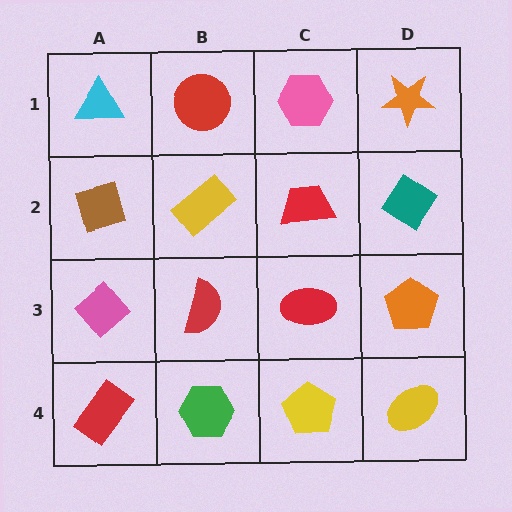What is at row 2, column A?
A brown diamond.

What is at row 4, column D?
A yellow ellipse.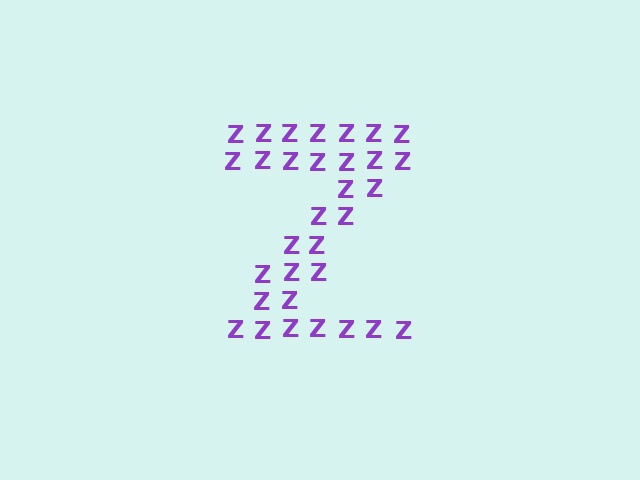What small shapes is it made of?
It is made of small letter Z's.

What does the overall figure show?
The overall figure shows the letter Z.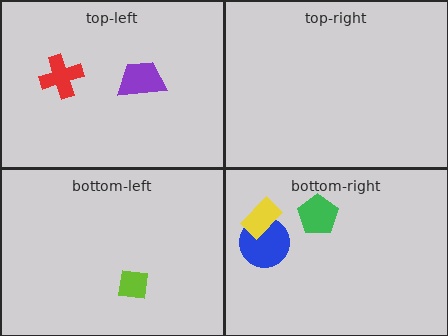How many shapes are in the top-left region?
2.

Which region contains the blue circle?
The bottom-right region.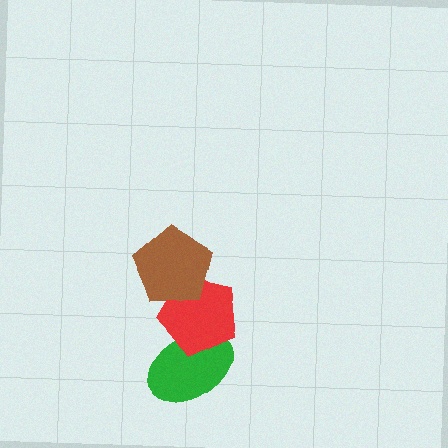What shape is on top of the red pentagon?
The brown pentagon is on top of the red pentagon.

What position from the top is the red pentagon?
The red pentagon is 2nd from the top.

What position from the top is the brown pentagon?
The brown pentagon is 1st from the top.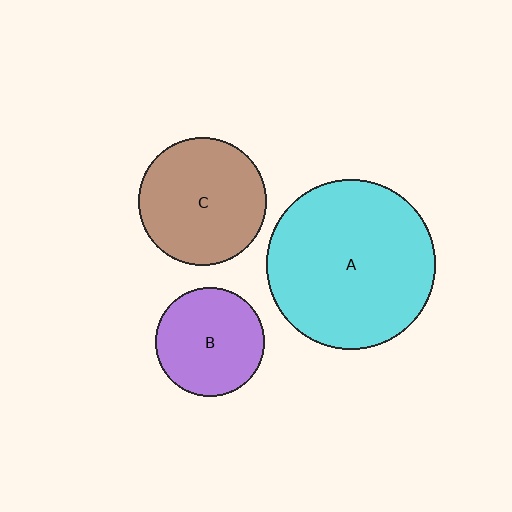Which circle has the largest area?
Circle A (cyan).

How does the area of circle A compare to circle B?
Approximately 2.4 times.